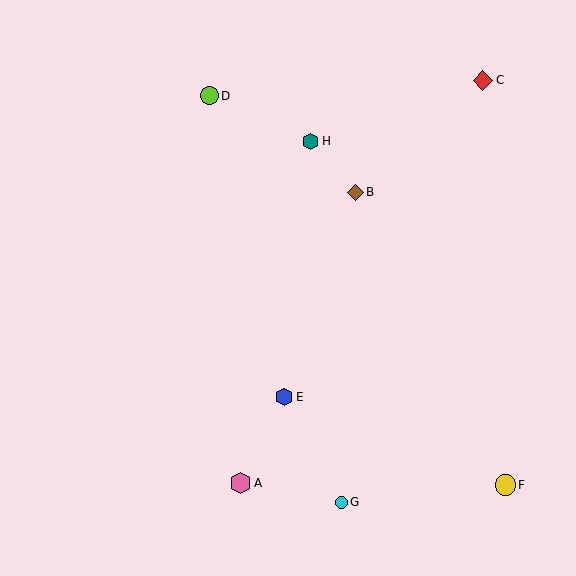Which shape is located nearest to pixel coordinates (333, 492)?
The cyan circle (labeled G) at (341, 502) is nearest to that location.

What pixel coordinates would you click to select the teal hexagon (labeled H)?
Click at (311, 141) to select the teal hexagon H.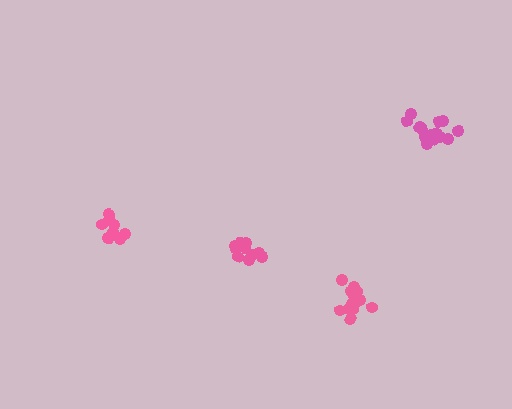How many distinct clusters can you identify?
There are 4 distinct clusters.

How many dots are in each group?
Group 1: 15 dots, Group 2: 14 dots, Group 3: 9 dots, Group 4: 10 dots (48 total).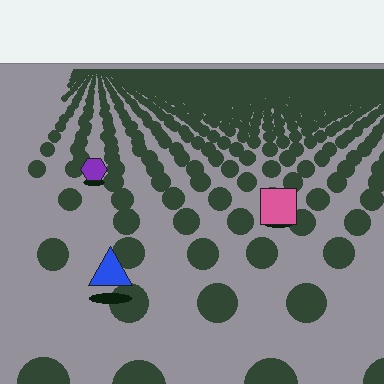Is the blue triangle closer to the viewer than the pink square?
Yes. The blue triangle is closer — you can tell from the texture gradient: the ground texture is coarser near it.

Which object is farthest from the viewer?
The purple hexagon is farthest from the viewer. It appears smaller and the ground texture around it is denser.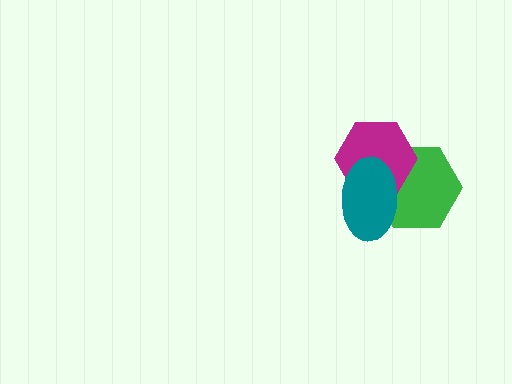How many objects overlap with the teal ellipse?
2 objects overlap with the teal ellipse.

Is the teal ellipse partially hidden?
No, no other shape covers it.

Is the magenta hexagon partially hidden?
Yes, it is partially covered by another shape.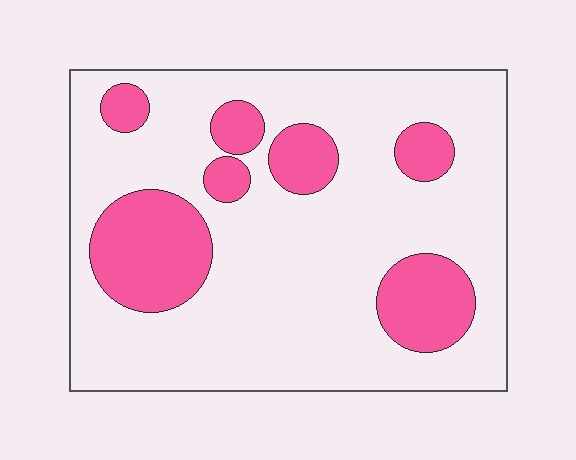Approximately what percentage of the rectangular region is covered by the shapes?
Approximately 25%.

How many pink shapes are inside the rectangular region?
7.